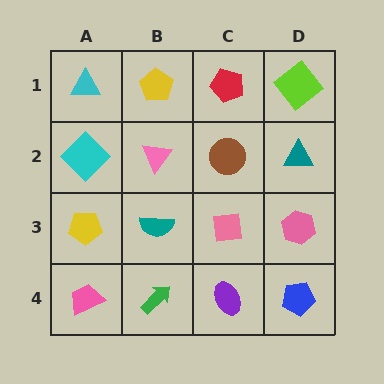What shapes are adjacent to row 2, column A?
A cyan triangle (row 1, column A), a yellow pentagon (row 3, column A), a pink triangle (row 2, column B).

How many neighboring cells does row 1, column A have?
2.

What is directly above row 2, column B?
A yellow pentagon.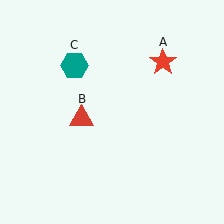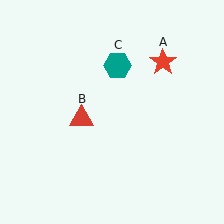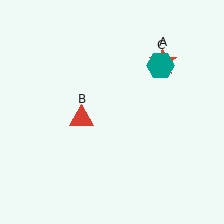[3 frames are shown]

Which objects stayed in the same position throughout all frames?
Red star (object A) and red triangle (object B) remained stationary.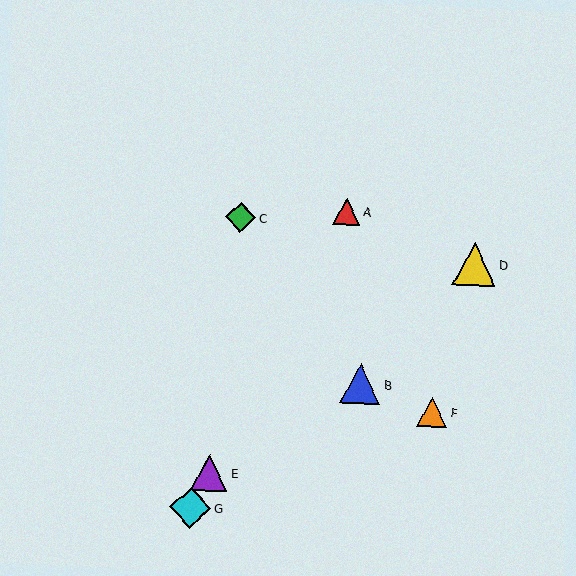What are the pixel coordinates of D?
Object D is at (474, 264).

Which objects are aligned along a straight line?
Objects A, E, G are aligned along a straight line.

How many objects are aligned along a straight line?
3 objects (A, E, G) are aligned along a straight line.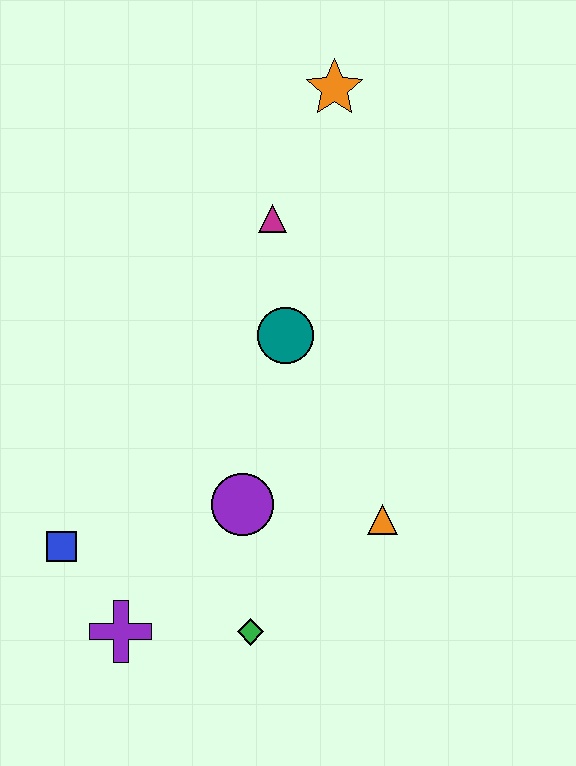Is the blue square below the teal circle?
Yes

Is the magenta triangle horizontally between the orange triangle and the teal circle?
No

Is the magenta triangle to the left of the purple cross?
No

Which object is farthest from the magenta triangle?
The purple cross is farthest from the magenta triangle.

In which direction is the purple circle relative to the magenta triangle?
The purple circle is below the magenta triangle.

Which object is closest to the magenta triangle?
The teal circle is closest to the magenta triangle.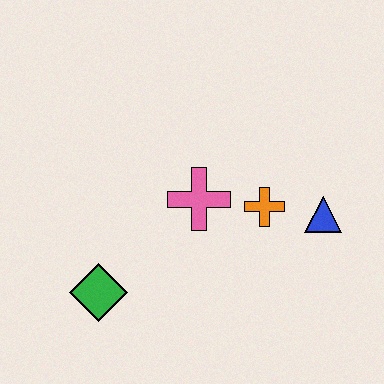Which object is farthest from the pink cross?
The green diamond is farthest from the pink cross.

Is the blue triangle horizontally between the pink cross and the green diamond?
No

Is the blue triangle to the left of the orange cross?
No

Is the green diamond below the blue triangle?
Yes